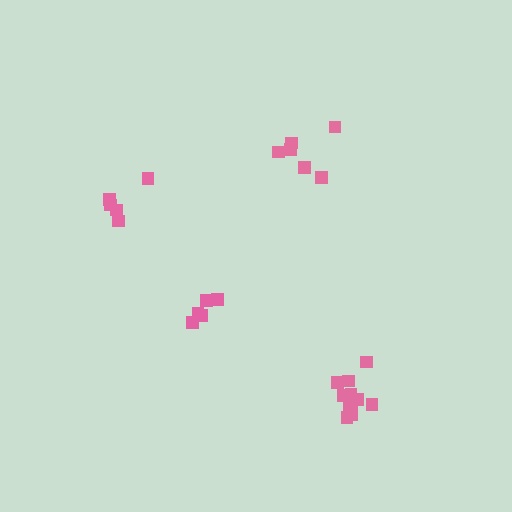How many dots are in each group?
Group 1: 5 dots, Group 2: 6 dots, Group 3: 11 dots, Group 4: 5 dots (27 total).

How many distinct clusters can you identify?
There are 4 distinct clusters.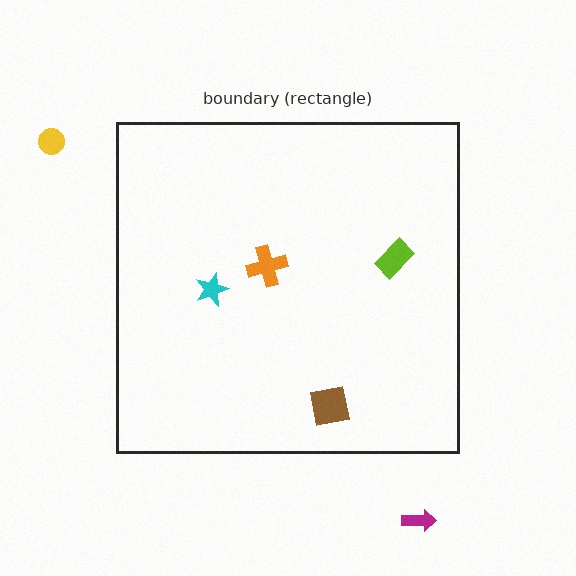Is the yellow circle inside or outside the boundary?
Outside.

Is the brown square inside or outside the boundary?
Inside.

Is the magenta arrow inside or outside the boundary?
Outside.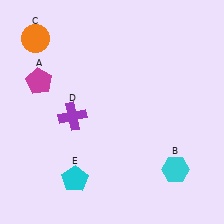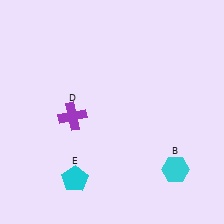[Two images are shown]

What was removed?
The orange circle (C), the magenta pentagon (A) were removed in Image 2.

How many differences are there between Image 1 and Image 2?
There are 2 differences between the two images.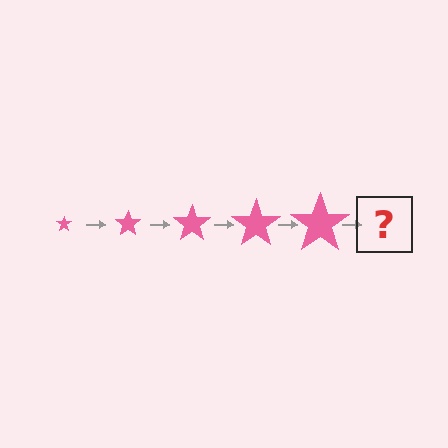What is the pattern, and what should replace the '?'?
The pattern is that the star gets progressively larger each step. The '?' should be a pink star, larger than the previous one.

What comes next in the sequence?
The next element should be a pink star, larger than the previous one.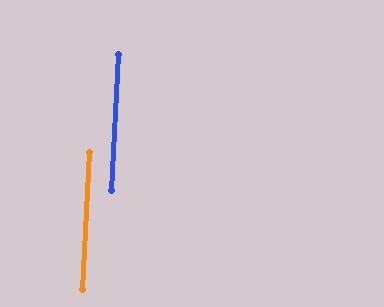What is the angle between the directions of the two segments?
Approximately 0 degrees.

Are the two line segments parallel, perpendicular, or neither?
Parallel — their directions differ by only 0.4°.